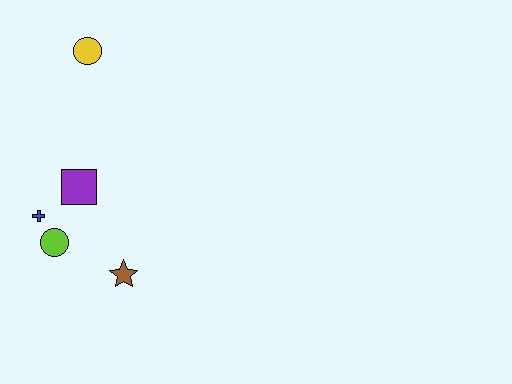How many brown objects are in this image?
There is 1 brown object.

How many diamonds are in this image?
There are no diamonds.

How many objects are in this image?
There are 5 objects.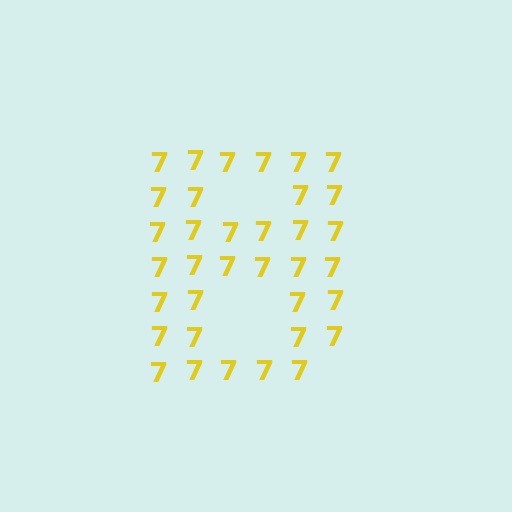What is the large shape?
The large shape is the letter B.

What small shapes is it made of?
It is made of small digit 7's.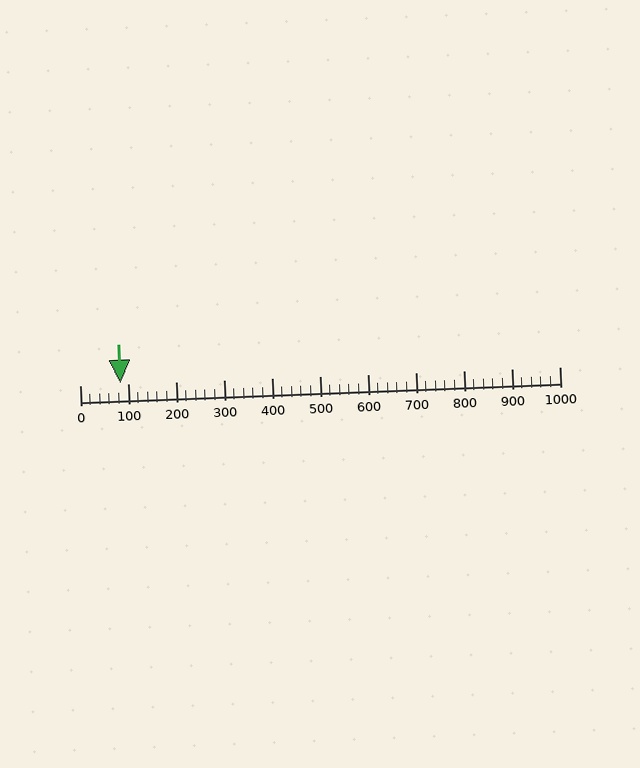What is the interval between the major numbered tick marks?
The major tick marks are spaced 100 units apart.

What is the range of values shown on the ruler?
The ruler shows values from 0 to 1000.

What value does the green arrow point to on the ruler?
The green arrow points to approximately 85.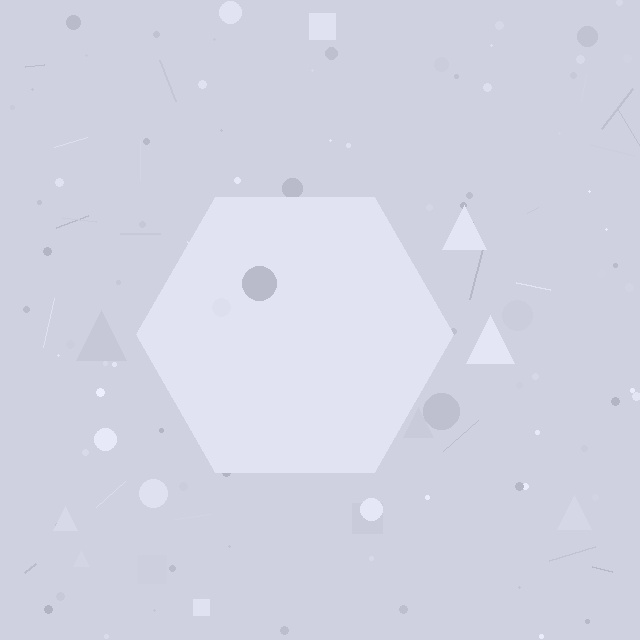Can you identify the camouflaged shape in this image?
The camouflaged shape is a hexagon.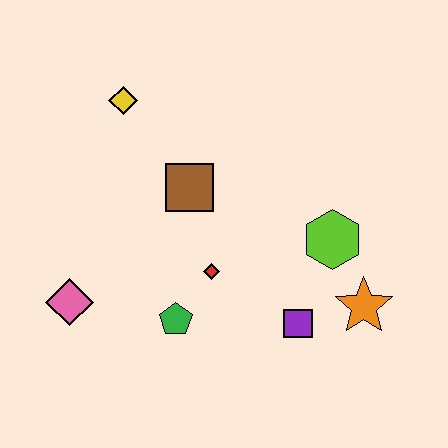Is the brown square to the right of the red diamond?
No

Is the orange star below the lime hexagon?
Yes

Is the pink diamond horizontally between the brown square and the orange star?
No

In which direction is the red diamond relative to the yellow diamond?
The red diamond is below the yellow diamond.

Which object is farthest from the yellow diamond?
The orange star is farthest from the yellow diamond.